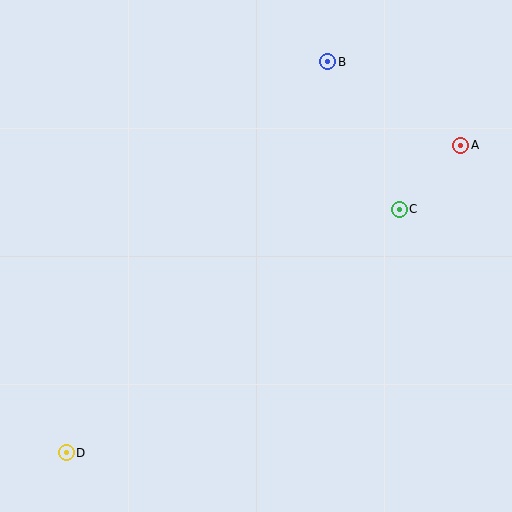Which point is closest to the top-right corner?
Point A is closest to the top-right corner.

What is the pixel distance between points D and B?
The distance between D and B is 470 pixels.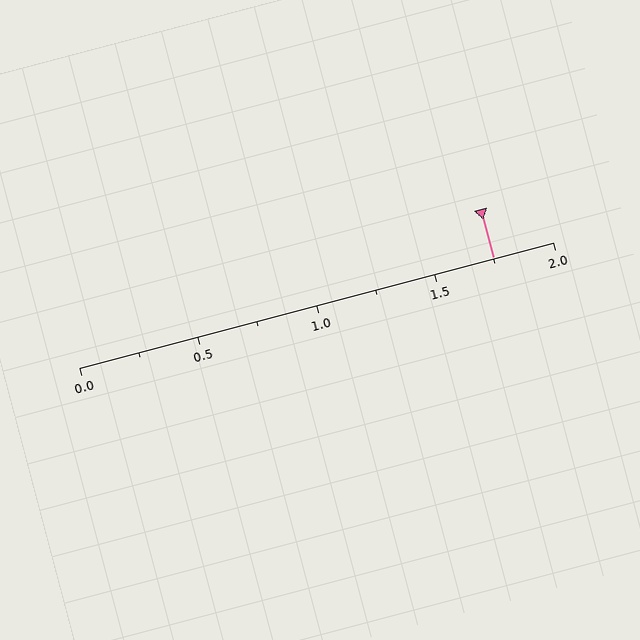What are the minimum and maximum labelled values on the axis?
The axis runs from 0.0 to 2.0.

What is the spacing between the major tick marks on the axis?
The major ticks are spaced 0.5 apart.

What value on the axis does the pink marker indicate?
The marker indicates approximately 1.75.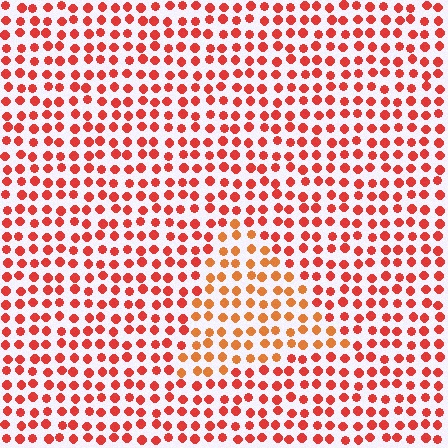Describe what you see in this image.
The image is filled with small red elements in a uniform arrangement. A triangle-shaped region is visible where the elements are tinted to a slightly different hue, forming a subtle color boundary.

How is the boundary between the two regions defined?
The boundary is defined purely by a slight shift in hue (about 24 degrees). Spacing, size, and orientation are identical on both sides.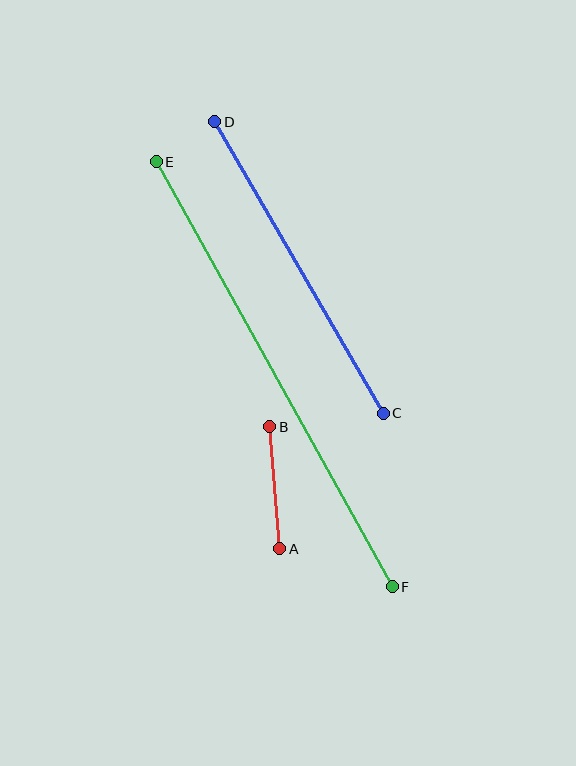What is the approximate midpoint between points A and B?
The midpoint is at approximately (275, 488) pixels.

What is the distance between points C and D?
The distance is approximately 337 pixels.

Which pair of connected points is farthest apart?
Points E and F are farthest apart.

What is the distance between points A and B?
The distance is approximately 123 pixels.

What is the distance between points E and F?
The distance is approximately 486 pixels.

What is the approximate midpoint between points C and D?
The midpoint is at approximately (299, 267) pixels.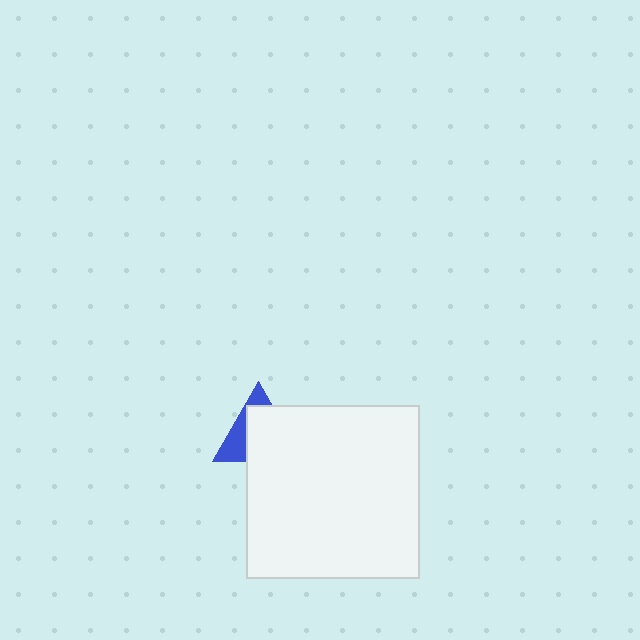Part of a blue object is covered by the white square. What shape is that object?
It is a triangle.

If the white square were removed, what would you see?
You would see the complete blue triangle.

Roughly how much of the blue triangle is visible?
A small part of it is visible (roughly 35%).